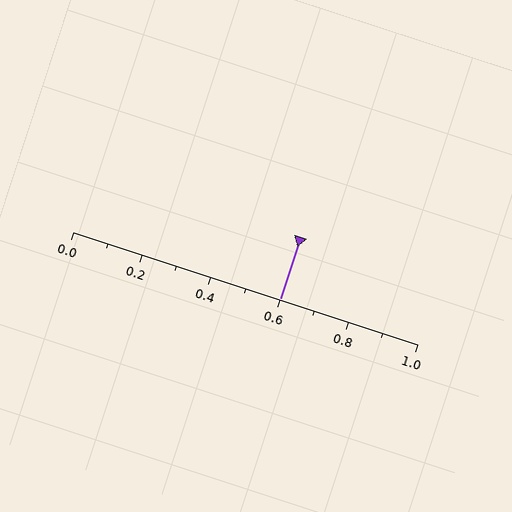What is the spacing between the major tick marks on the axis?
The major ticks are spaced 0.2 apart.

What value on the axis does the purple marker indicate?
The marker indicates approximately 0.6.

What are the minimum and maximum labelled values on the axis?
The axis runs from 0.0 to 1.0.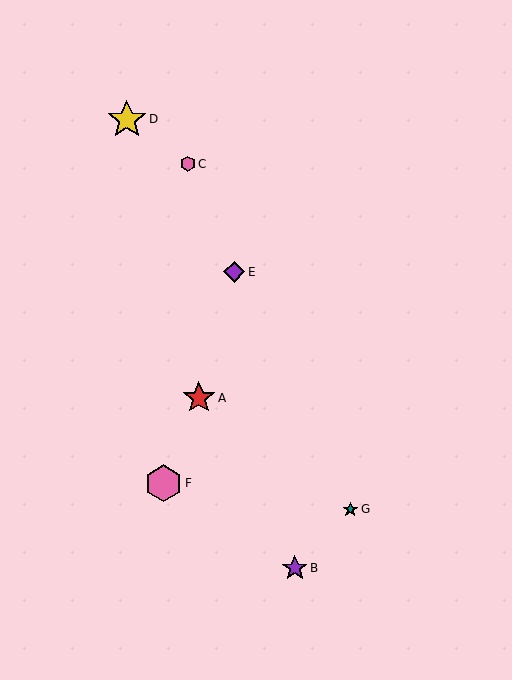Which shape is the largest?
The yellow star (labeled D) is the largest.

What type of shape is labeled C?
Shape C is a pink hexagon.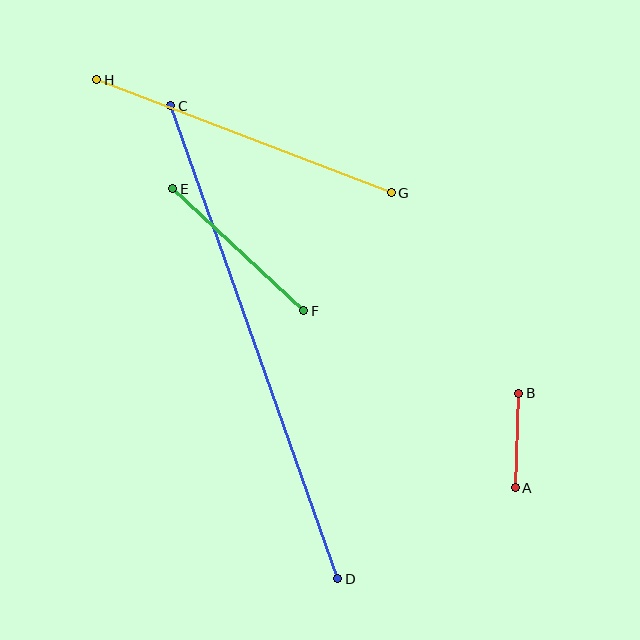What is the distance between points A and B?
The distance is approximately 94 pixels.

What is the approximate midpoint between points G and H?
The midpoint is at approximately (244, 136) pixels.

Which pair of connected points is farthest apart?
Points C and D are farthest apart.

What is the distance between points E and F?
The distance is approximately 179 pixels.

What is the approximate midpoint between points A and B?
The midpoint is at approximately (517, 440) pixels.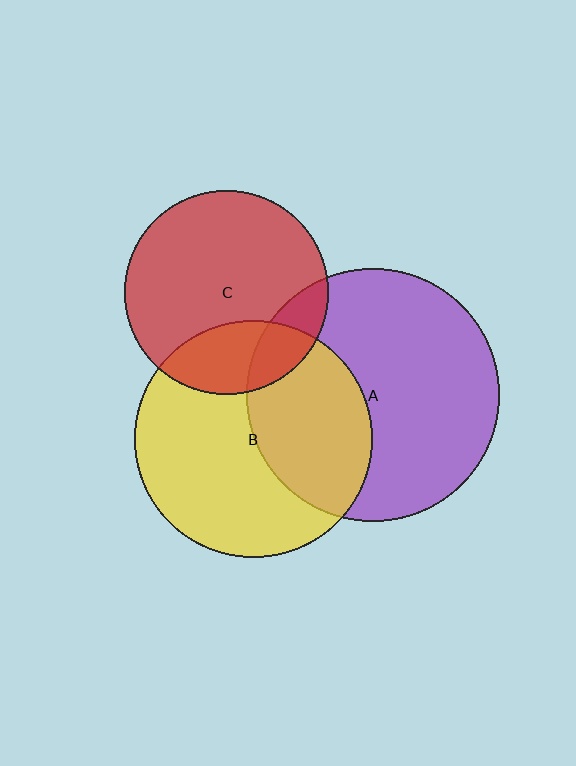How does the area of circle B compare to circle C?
Approximately 1.3 times.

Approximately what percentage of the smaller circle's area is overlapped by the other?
Approximately 15%.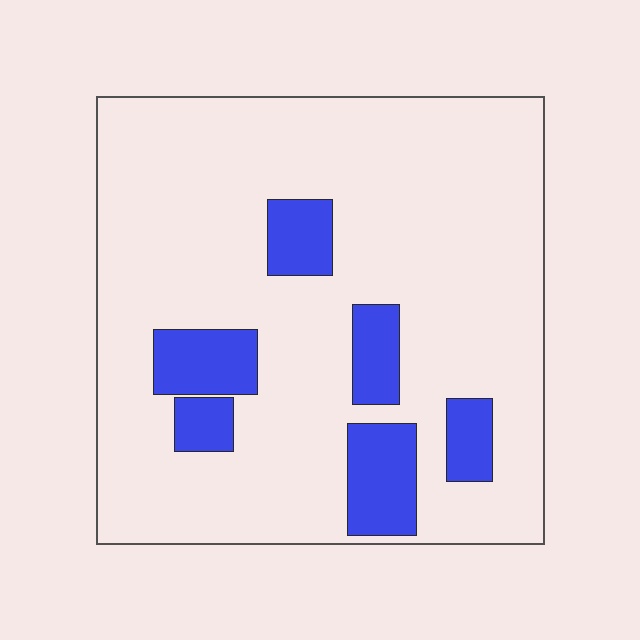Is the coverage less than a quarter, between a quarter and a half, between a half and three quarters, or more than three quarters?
Less than a quarter.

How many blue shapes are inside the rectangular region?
6.